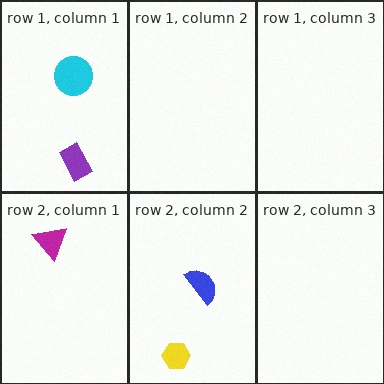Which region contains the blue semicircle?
The row 2, column 2 region.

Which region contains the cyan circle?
The row 1, column 1 region.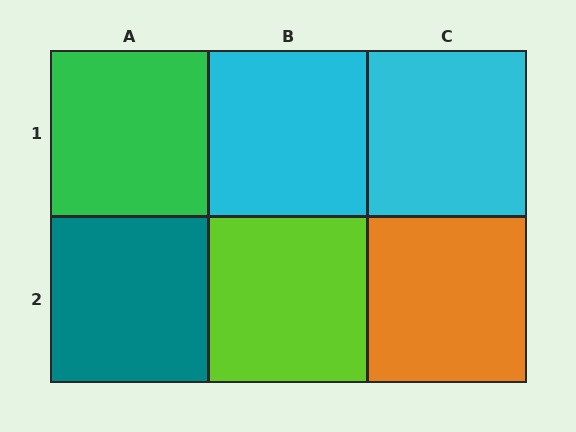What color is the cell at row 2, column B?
Lime.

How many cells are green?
1 cell is green.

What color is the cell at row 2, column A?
Teal.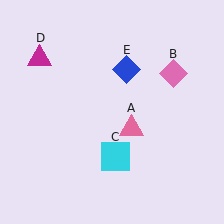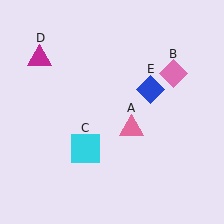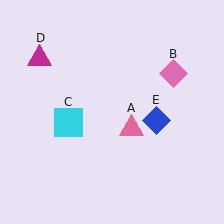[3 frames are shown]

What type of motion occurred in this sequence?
The cyan square (object C), blue diamond (object E) rotated clockwise around the center of the scene.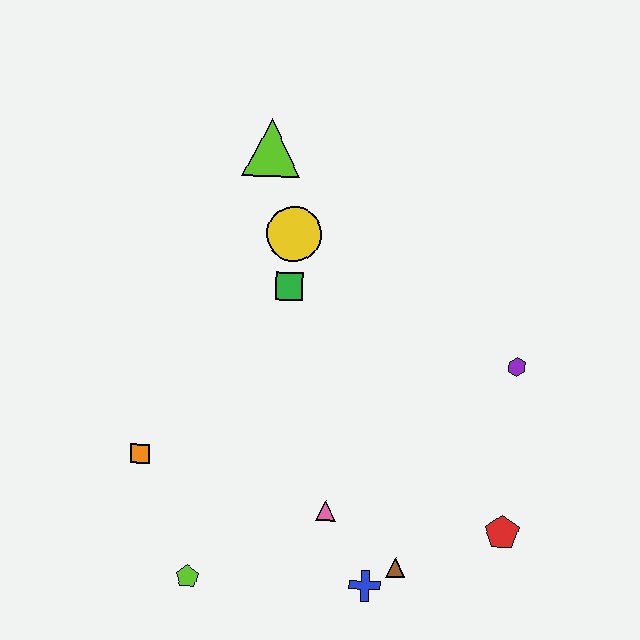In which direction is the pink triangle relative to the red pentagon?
The pink triangle is to the left of the red pentagon.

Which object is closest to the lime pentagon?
The orange square is closest to the lime pentagon.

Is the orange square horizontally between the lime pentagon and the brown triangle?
No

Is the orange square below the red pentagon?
No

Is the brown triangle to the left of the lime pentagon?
No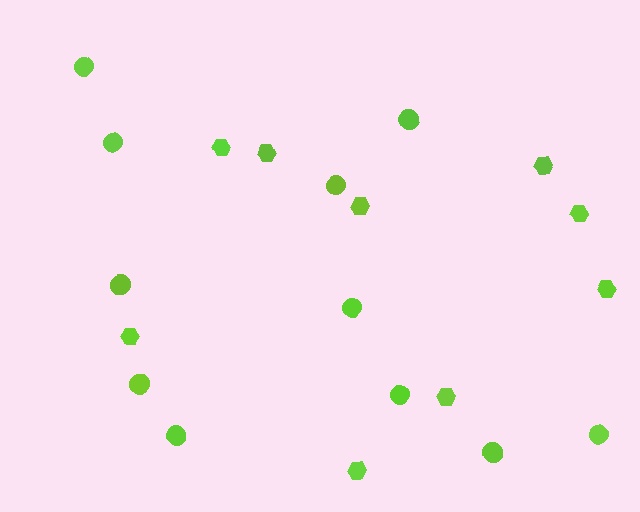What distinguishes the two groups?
There are 2 groups: one group of circles (11) and one group of hexagons (9).